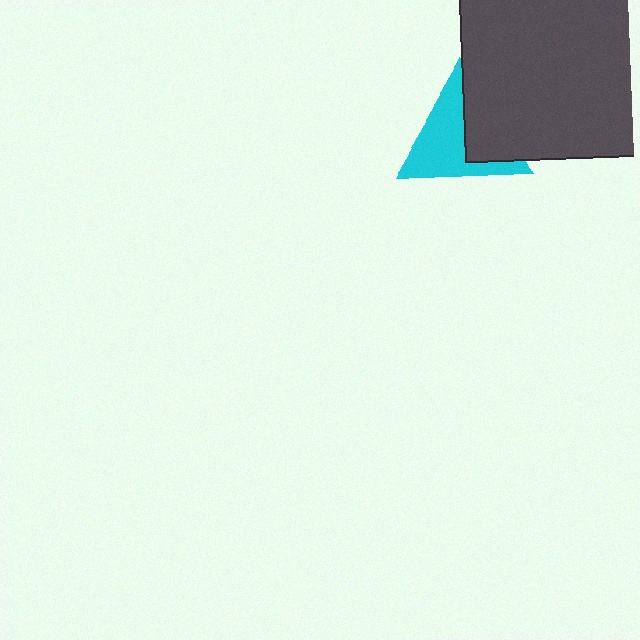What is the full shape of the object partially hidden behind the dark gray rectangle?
The partially hidden object is a cyan triangle.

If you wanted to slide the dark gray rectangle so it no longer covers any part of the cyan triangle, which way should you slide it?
Slide it right — that is the most direct way to separate the two shapes.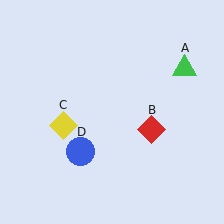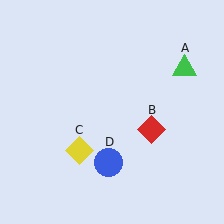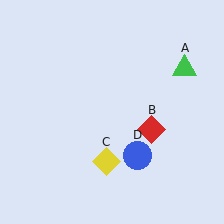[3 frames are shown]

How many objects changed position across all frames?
2 objects changed position: yellow diamond (object C), blue circle (object D).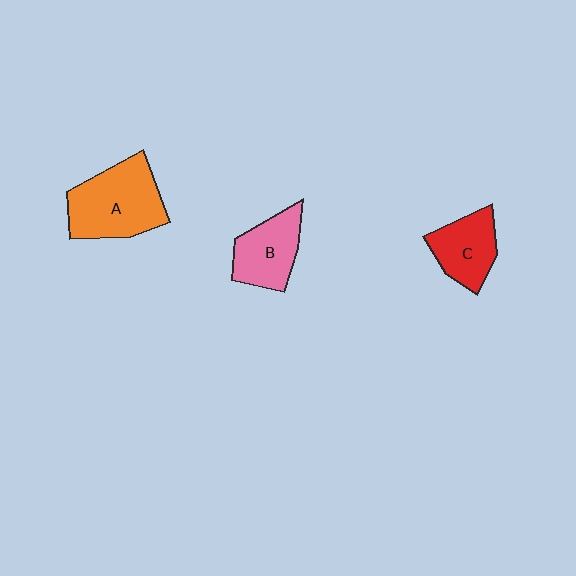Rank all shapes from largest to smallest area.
From largest to smallest: A (orange), B (pink), C (red).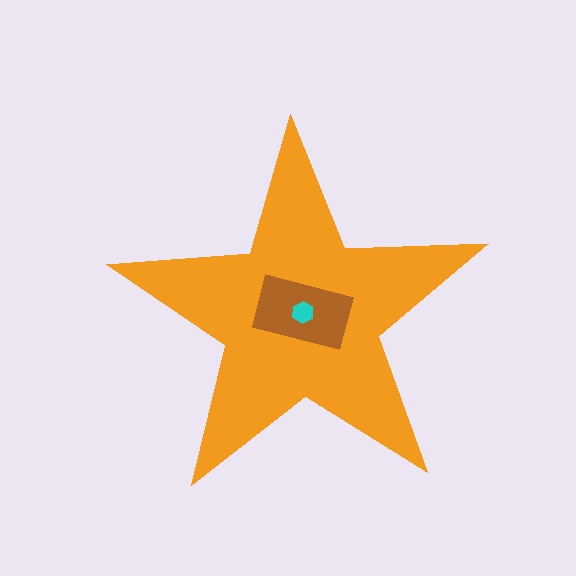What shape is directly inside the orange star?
The brown rectangle.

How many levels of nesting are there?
3.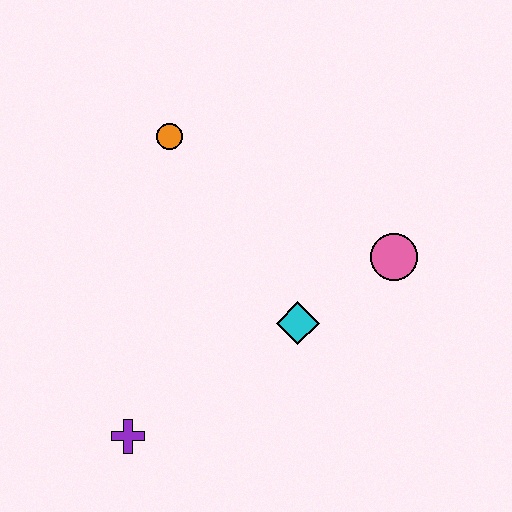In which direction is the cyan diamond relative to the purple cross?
The cyan diamond is to the right of the purple cross.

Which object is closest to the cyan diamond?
The pink circle is closest to the cyan diamond.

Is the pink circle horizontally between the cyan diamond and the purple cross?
No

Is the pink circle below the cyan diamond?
No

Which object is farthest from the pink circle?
The purple cross is farthest from the pink circle.